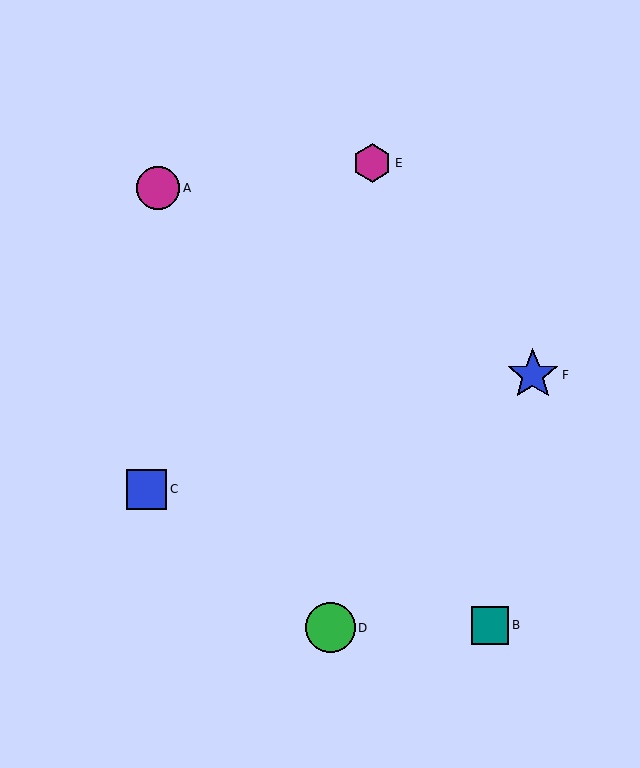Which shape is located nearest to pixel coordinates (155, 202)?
The magenta circle (labeled A) at (158, 188) is nearest to that location.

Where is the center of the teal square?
The center of the teal square is at (490, 625).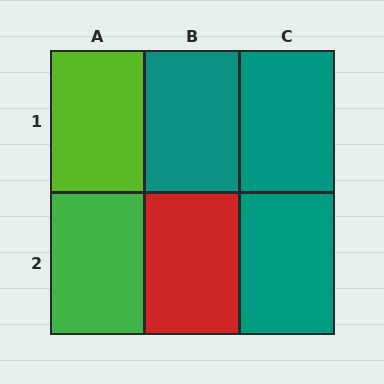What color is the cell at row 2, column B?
Red.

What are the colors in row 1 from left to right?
Lime, teal, teal.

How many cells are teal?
3 cells are teal.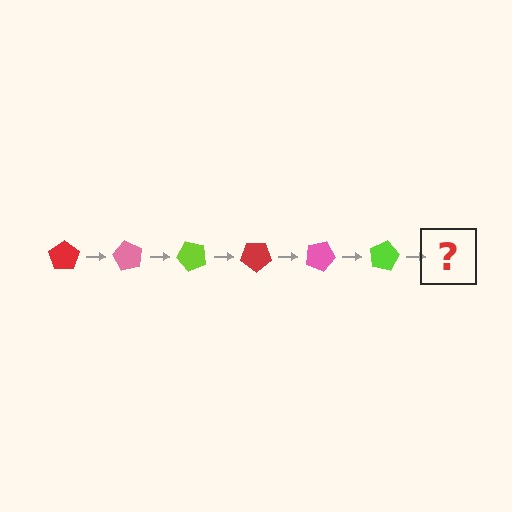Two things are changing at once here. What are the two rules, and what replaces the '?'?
The two rules are that it rotates 60 degrees each step and the color cycles through red, pink, and lime. The '?' should be a red pentagon, rotated 360 degrees from the start.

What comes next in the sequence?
The next element should be a red pentagon, rotated 360 degrees from the start.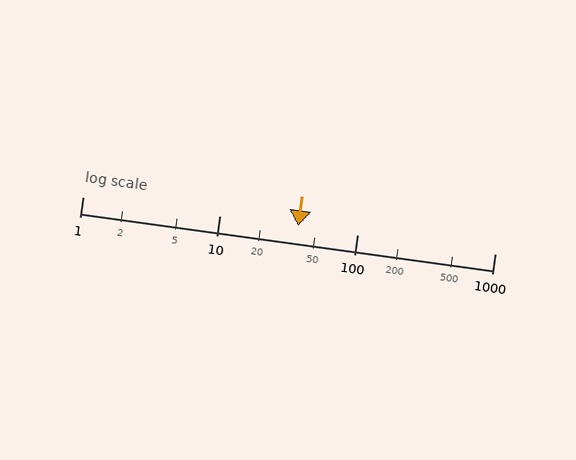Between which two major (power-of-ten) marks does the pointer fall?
The pointer is between 10 and 100.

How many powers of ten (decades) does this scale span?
The scale spans 3 decades, from 1 to 1000.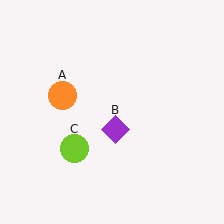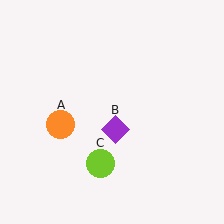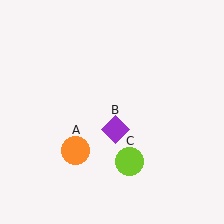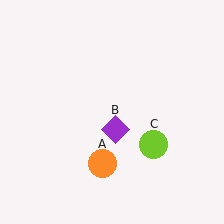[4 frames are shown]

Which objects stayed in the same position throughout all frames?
Purple diamond (object B) remained stationary.